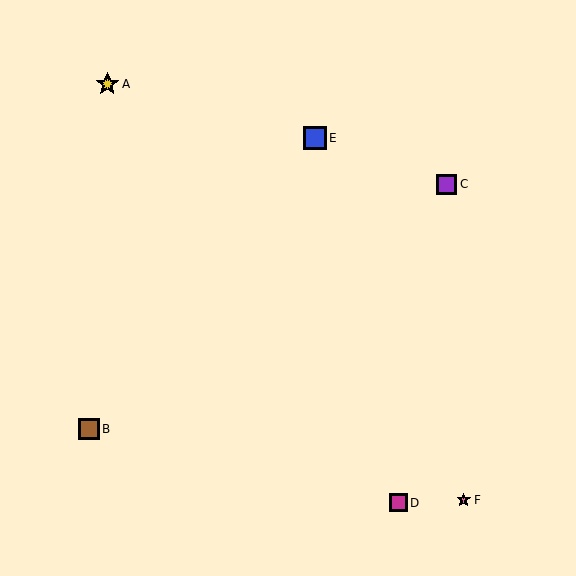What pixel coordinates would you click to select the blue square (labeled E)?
Click at (315, 138) to select the blue square E.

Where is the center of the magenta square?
The center of the magenta square is at (398, 503).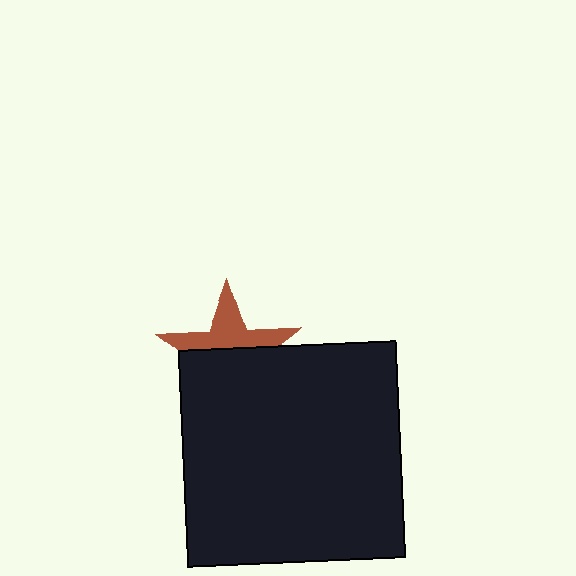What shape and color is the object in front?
The object in front is a black square.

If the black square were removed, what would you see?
You would see the complete brown star.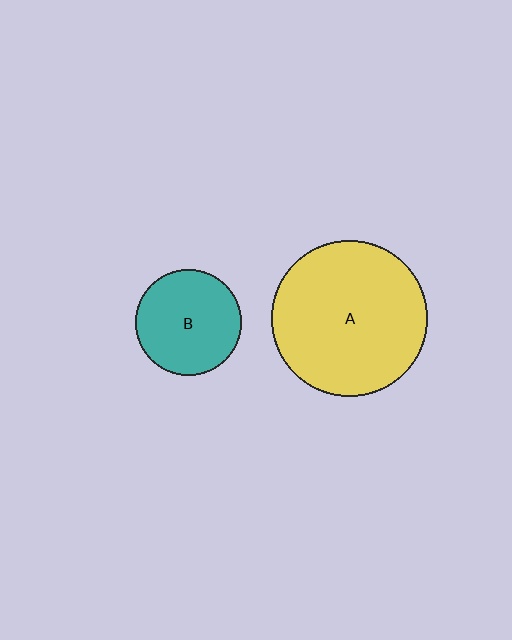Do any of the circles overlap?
No, none of the circles overlap.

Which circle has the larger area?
Circle A (yellow).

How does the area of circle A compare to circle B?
Approximately 2.2 times.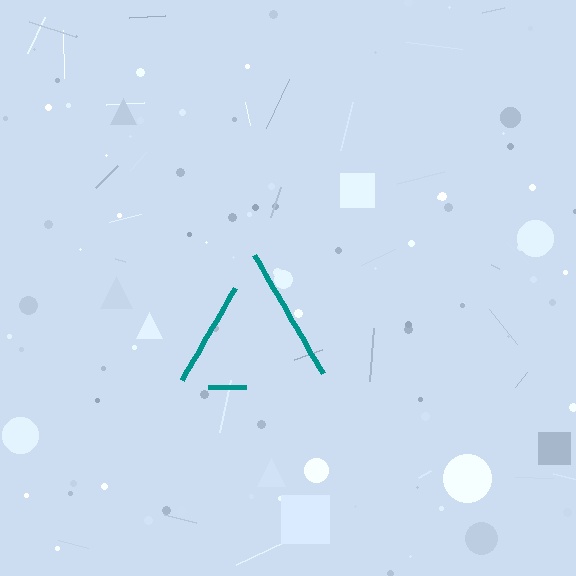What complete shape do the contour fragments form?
The contour fragments form a triangle.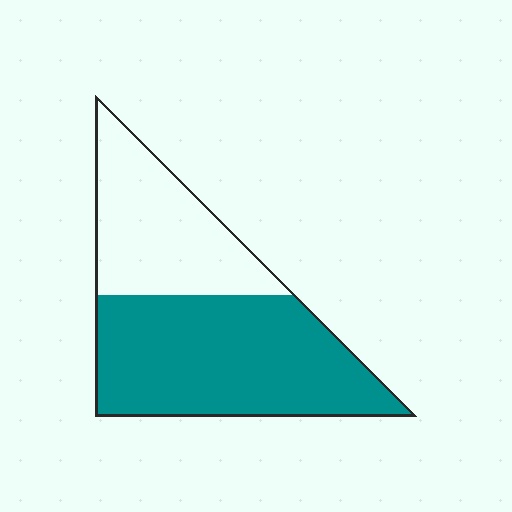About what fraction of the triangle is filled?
About five eighths (5/8).